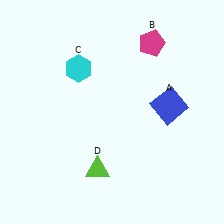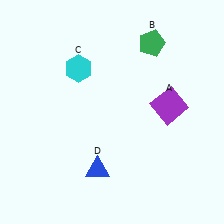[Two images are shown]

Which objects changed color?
A changed from blue to purple. B changed from magenta to green. D changed from lime to blue.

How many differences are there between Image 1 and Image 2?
There are 3 differences between the two images.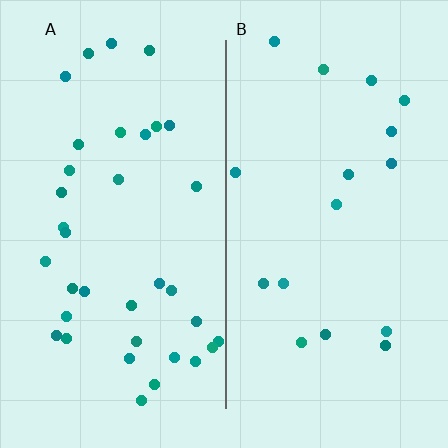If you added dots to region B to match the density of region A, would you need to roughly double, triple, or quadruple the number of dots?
Approximately double.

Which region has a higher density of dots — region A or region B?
A (the left).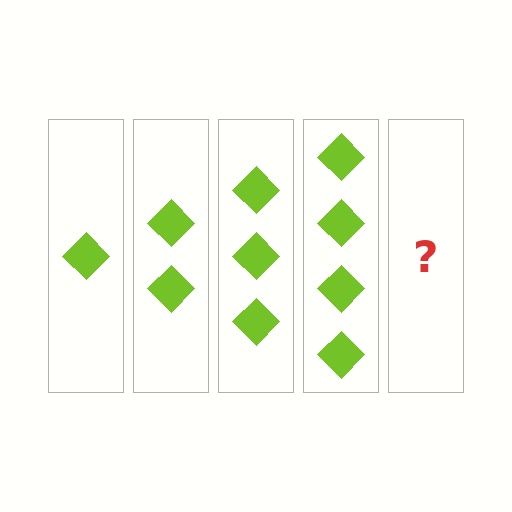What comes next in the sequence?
The next element should be 5 diamonds.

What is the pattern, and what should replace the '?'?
The pattern is that each step adds one more diamond. The '?' should be 5 diamonds.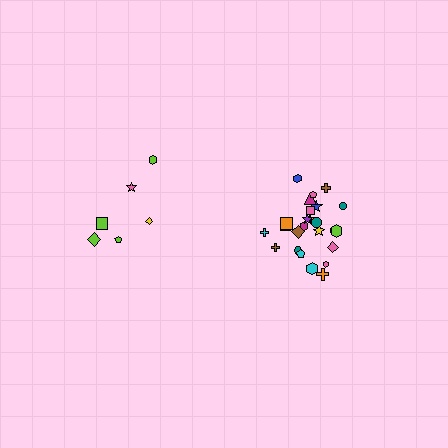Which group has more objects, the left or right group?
The right group.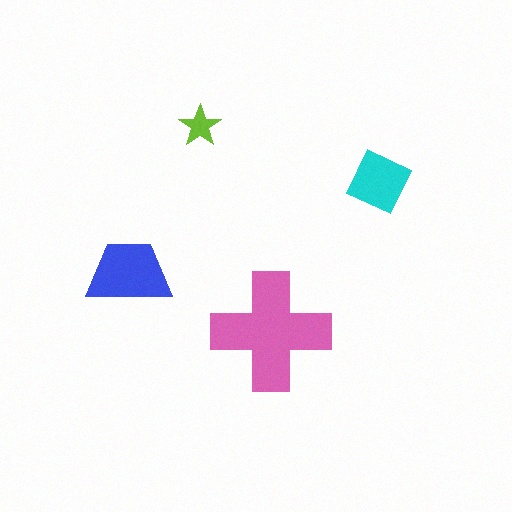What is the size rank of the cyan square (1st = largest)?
3rd.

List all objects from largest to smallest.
The pink cross, the blue trapezoid, the cyan square, the lime star.